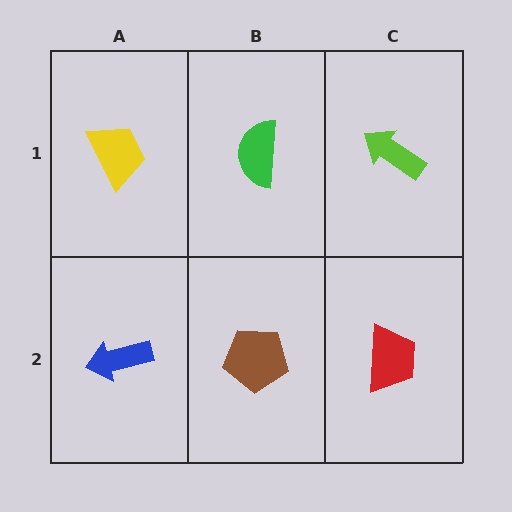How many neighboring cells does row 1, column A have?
2.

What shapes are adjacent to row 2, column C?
A lime arrow (row 1, column C), a brown pentagon (row 2, column B).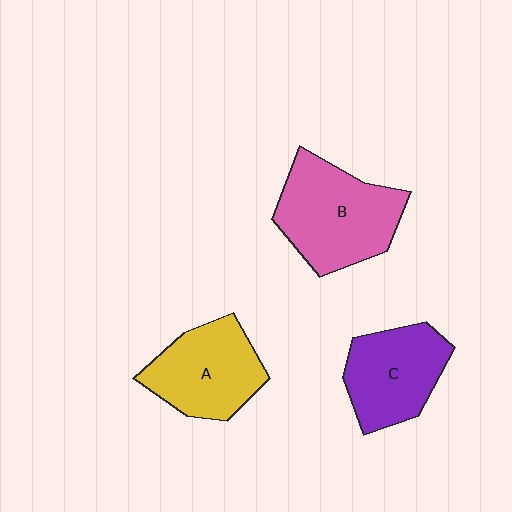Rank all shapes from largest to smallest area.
From largest to smallest: B (pink), A (yellow), C (purple).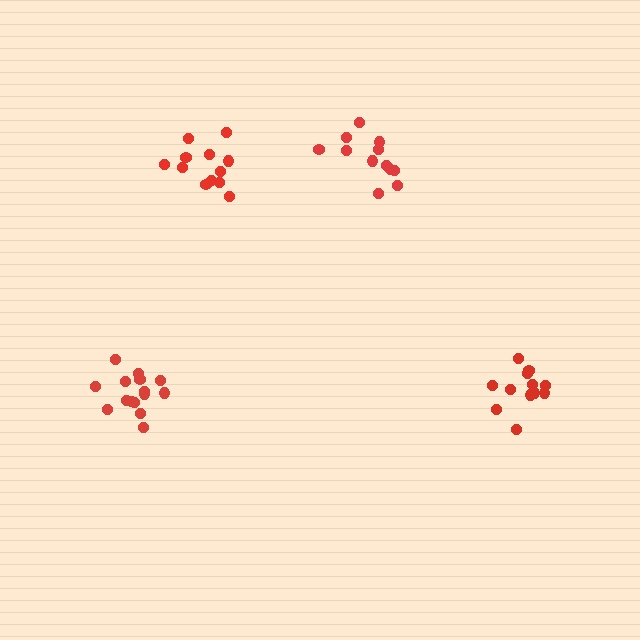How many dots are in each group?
Group 1: 12 dots, Group 2: 12 dots, Group 3: 15 dots, Group 4: 12 dots (51 total).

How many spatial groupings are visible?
There are 4 spatial groupings.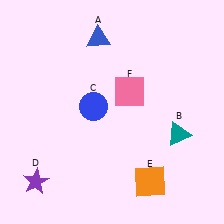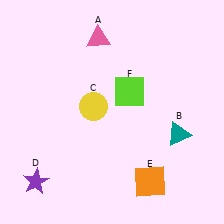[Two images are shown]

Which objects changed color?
A changed from blue to pink. C changed from blue to yellow. F changed from pink to lime.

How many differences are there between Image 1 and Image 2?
There are 3 differences between the two images.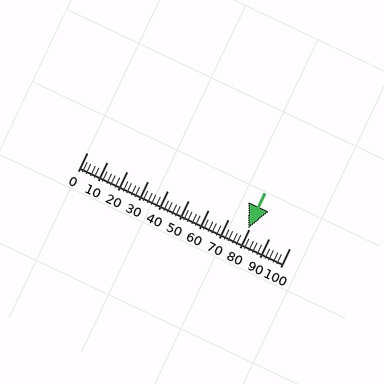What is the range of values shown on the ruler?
The ruler shows values from 0 to 100.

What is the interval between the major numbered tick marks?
The major tick marks are spaced 10 units apart.